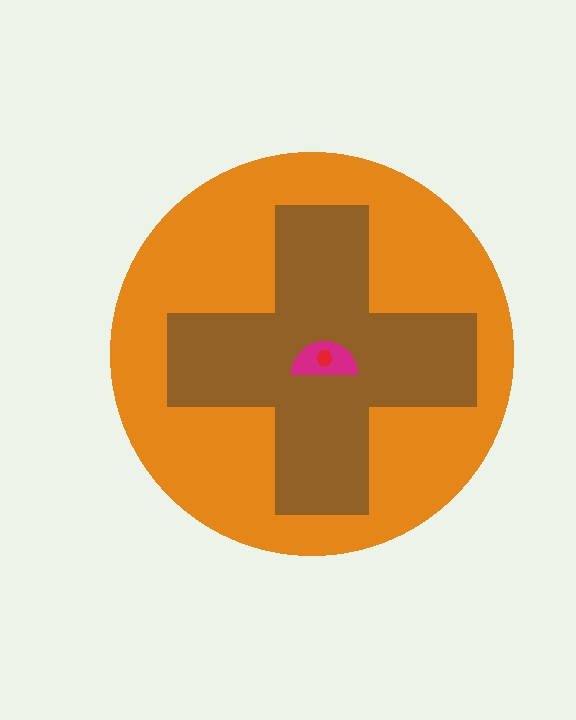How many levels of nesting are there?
4.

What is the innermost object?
The red hexagon.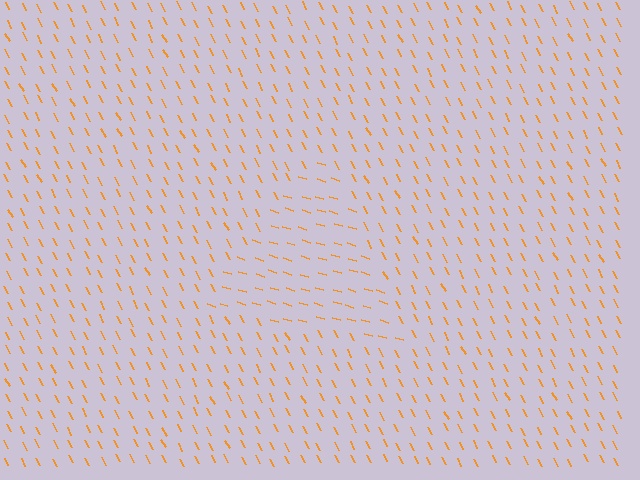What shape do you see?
I see a triangle.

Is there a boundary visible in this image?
Yes, there is a texture boundary formed by a change in line orientation.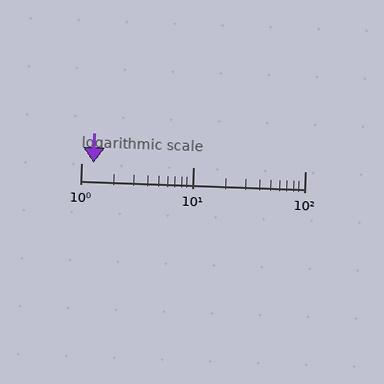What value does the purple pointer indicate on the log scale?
The pointer indicates approximately 1.3.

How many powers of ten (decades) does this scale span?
The scale spans 2 decades, from 1 to 100.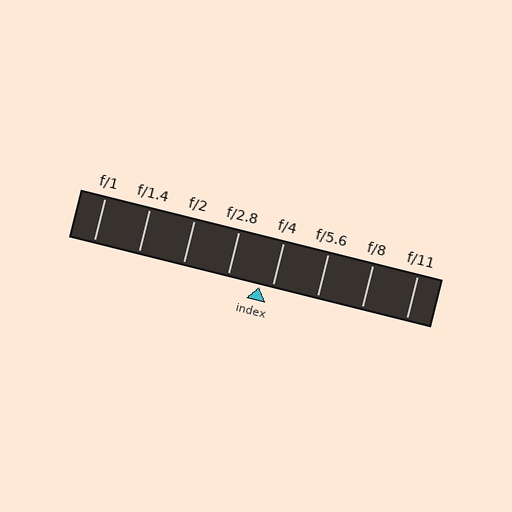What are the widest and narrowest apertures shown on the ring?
The widest aperture shown is f/1 and the narrowest is f/11.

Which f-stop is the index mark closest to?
The index mark is closest to f/4.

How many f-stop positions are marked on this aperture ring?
There are 8 f-stop positions marked.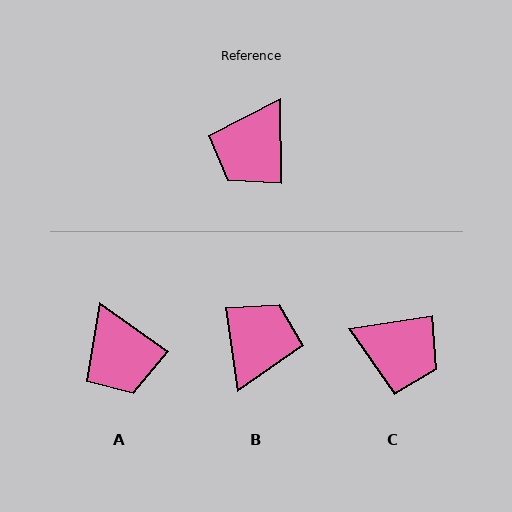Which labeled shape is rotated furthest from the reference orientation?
B, about 173 degrees away.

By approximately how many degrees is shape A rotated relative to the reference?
Approximately 53 degrees counter-clockwise.